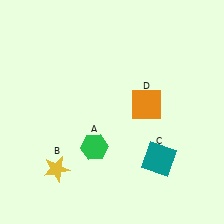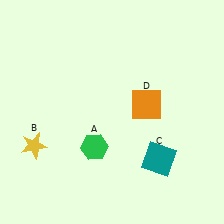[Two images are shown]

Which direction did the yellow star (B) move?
The yellow star (B) moved up.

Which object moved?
The yellow star (B) moved up.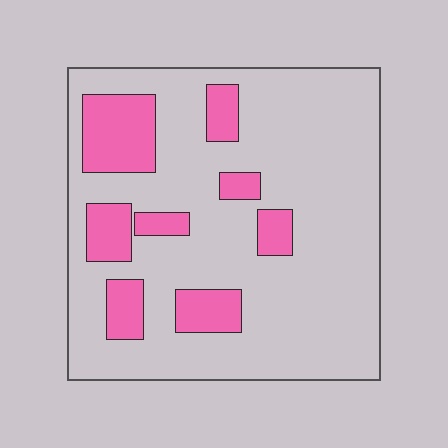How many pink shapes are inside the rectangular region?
8.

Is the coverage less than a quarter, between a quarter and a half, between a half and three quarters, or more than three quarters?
Less than a quarter.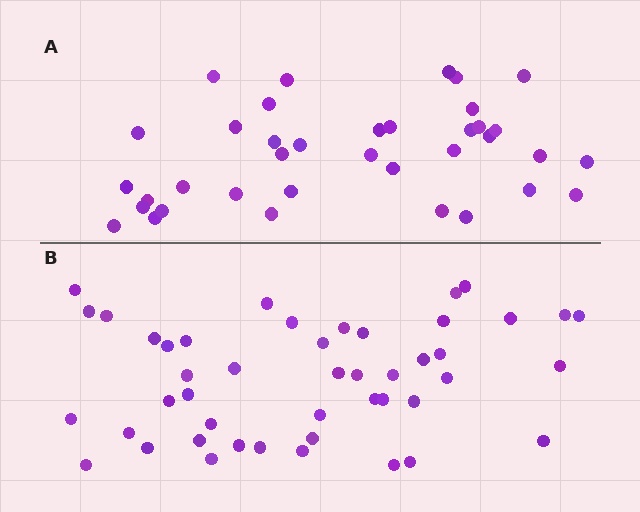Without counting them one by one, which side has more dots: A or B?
Region B (the bottom region) has more dots.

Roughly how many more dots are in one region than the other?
Region B has roughly 8 or so more dots than region A.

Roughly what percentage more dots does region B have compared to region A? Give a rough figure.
About 25% more.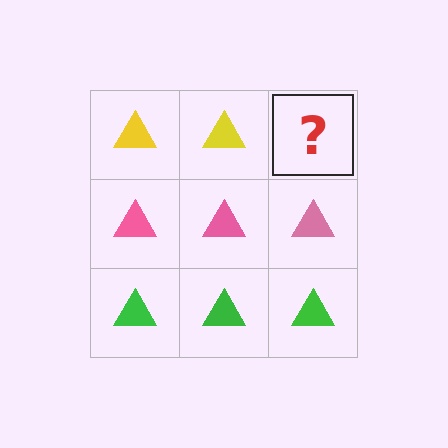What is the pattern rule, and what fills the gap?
The rule is that each row has a consistent color. The gap should be filled with a yellow triangle.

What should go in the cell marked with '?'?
The missing cell should contain a yellow triangle.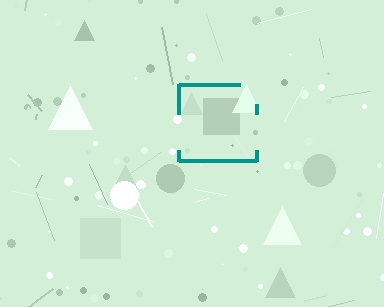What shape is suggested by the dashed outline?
The dashed outline suggests a square.